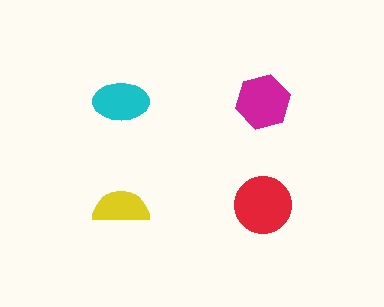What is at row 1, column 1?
A cyan ellipse.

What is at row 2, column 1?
A yellow semicircle.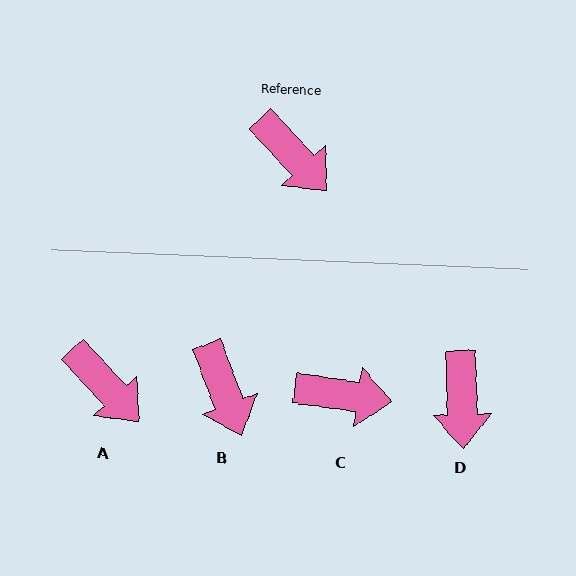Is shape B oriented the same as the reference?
No, it is off by about 22 degrees.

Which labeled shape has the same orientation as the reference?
A.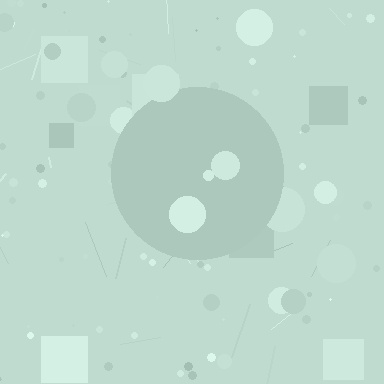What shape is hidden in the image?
A circle is hidden in the image.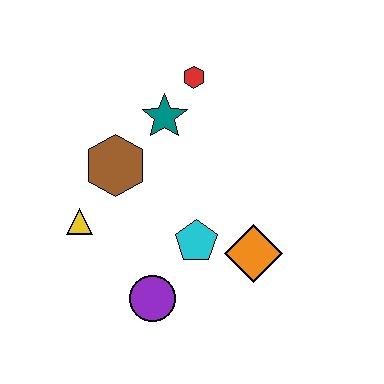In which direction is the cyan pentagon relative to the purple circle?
The cyan pentagon is above the purple circle.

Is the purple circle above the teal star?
No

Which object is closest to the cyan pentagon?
The orange diamond is closest to the cyan pentagon.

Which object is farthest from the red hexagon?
The purple circle is farthest from the red hexagon.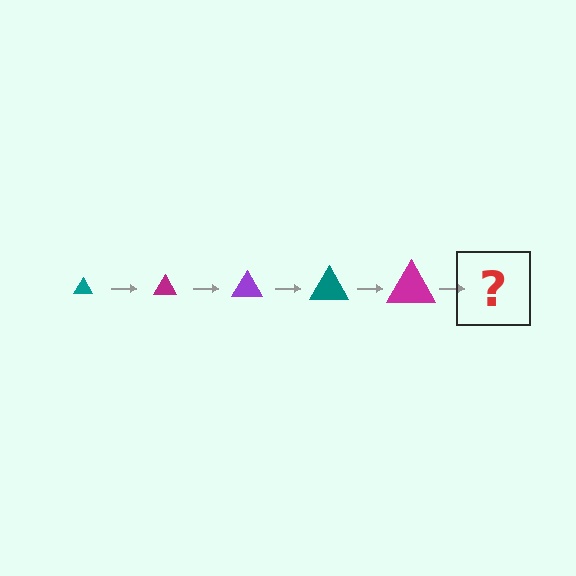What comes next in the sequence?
The next element should be a purple triangle, larger than the previous one.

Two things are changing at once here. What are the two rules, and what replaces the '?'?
The two rules are that the triangle grows larger each step and the color cycles through teal, magenta, and purple. The '?' should be a purple triangle, larger than the previous one.